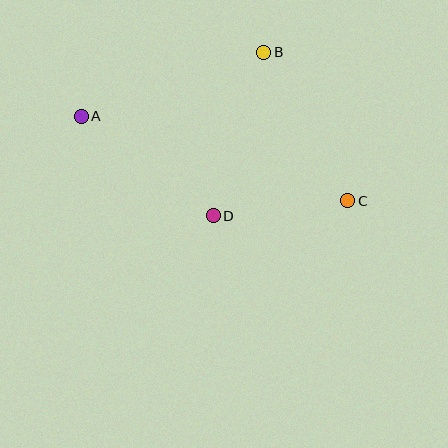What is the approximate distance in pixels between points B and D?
The distance between B and D is approximately 171 pixels.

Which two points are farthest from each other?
Points A and C are farthest from each other.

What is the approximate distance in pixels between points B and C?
The distance between B and C is approximately 171 pixels.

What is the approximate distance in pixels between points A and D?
The distance between A and D is approximately 166 pixels.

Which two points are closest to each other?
Points C and D are closest to each other.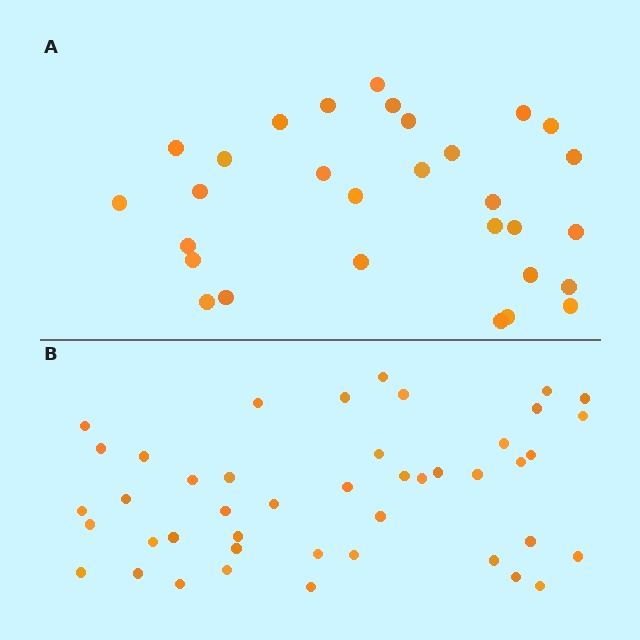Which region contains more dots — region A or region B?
Region B (the bottom region) has more dots.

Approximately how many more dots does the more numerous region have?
Region B has approximately 15 more dots than region A.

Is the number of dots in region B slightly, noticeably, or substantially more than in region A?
Region B has substantially more. The ratio is roughly 1.5 to 1.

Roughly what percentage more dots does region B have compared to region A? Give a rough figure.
About 45% more.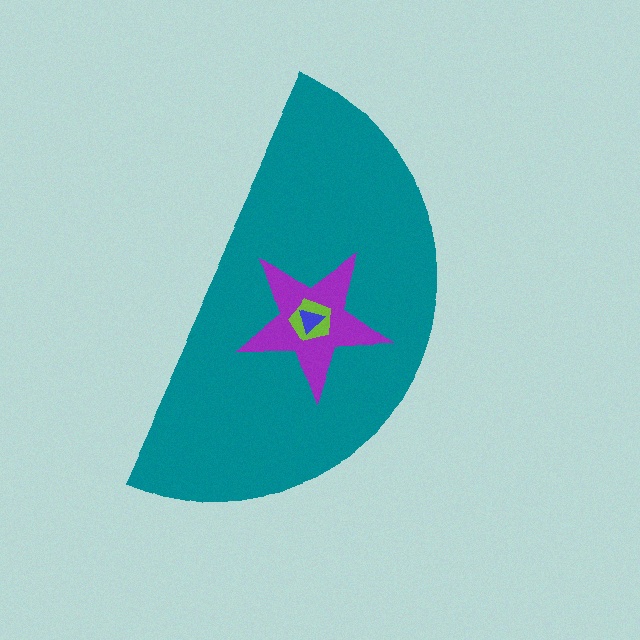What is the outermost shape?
The teal semicircle.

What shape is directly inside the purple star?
The lime pentagon.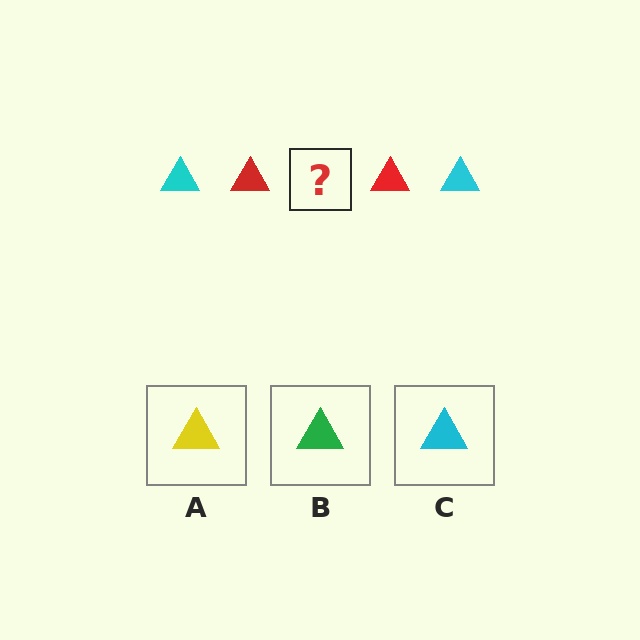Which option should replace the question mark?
Option C.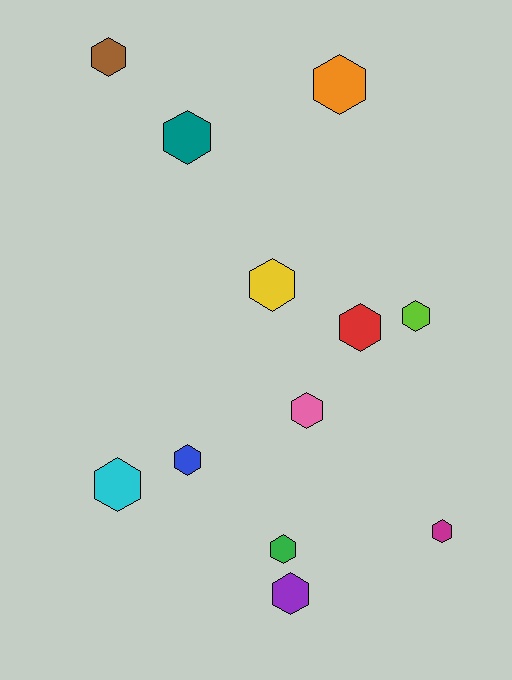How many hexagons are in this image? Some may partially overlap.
There are 12 hexagons.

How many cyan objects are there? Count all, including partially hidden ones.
There is 1 cyan object.